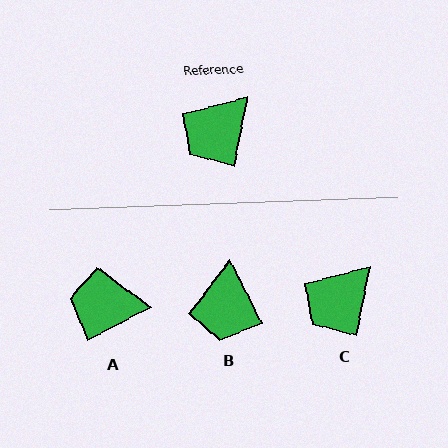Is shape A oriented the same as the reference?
No, it is off by about 52 degrees.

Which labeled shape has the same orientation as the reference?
C.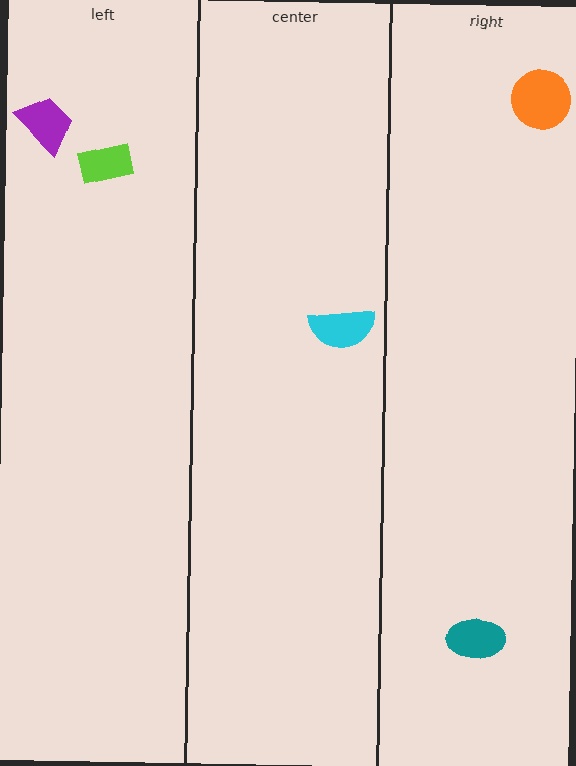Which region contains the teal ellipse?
The right region.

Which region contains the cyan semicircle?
The center region.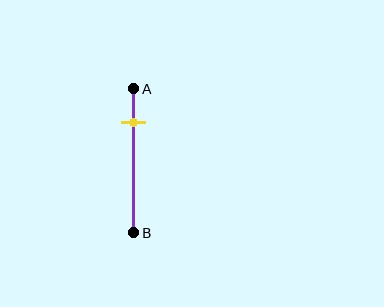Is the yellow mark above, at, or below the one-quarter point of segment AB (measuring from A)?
The yellow mark is approximately at the one-quarter point of segment AB.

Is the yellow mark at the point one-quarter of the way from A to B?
Yes, the mark is approximately at the one-quarter point.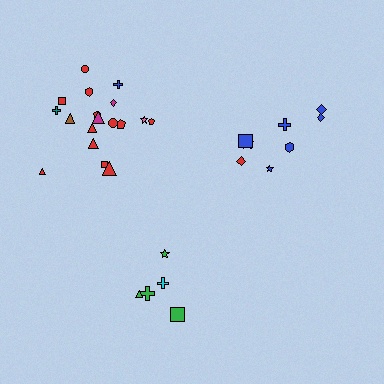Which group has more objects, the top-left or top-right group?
The top-left group.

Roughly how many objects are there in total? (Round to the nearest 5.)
Roughly 30 objects in total.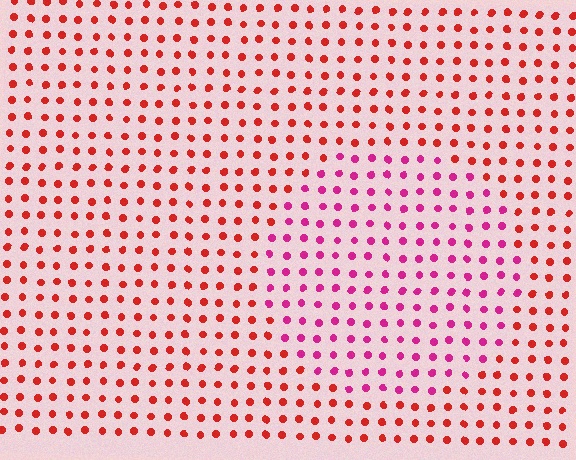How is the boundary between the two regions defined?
The boundary is defined purely by a slight shift in hue (about 39 degrees). Spacing, size, and orientation are identical on both sides.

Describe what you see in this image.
The image is filled with small red elements in a uniform arrangement. A circle-shaped region is visible where the elements are tinted to a slightly different hue, forming a subtle color boundary.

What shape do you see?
I see a circle.